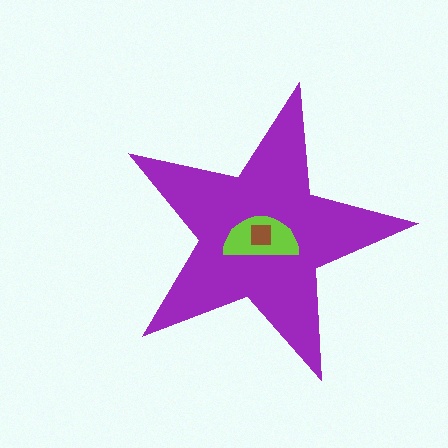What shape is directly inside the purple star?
The lime semicircle.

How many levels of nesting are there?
3.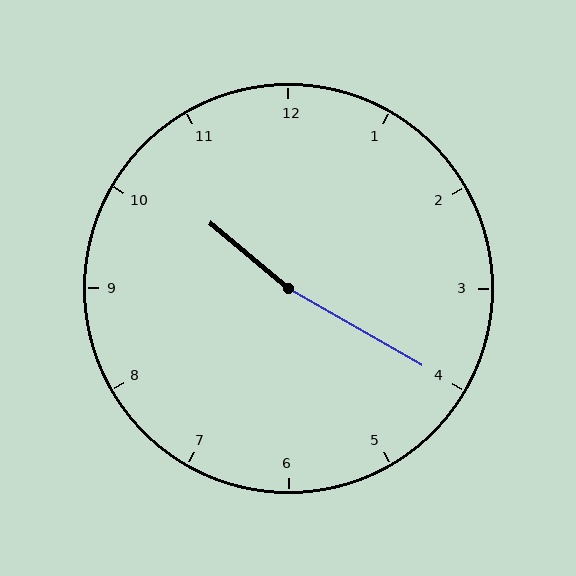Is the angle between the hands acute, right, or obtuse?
It is obtuse.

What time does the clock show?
10:20.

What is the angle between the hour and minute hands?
Approximately 170 degrees.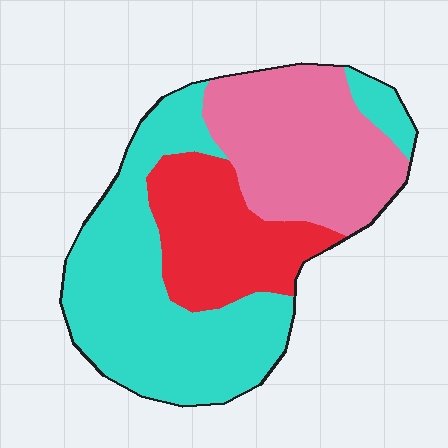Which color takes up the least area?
Red, at roughly 25%.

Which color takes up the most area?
Cyan, at roughly 45%.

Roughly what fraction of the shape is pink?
Pink takes up about one third (1/3) of the shape.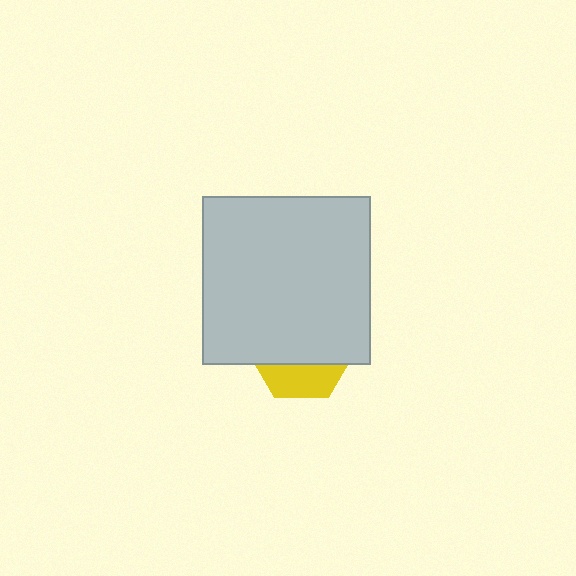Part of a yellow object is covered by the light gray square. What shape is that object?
It is a hexagon.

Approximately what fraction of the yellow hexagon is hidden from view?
Roughly 69% of the yellow hexagon is hidden behind the light gray square.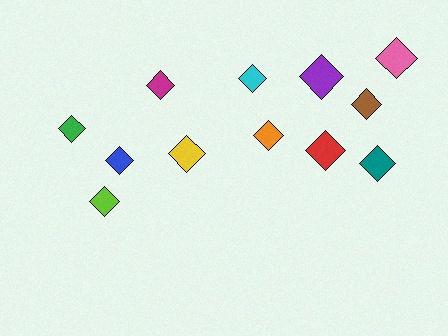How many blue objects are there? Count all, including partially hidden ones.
There is 1 blue object.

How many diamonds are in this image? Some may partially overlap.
There are 12 diamonds.